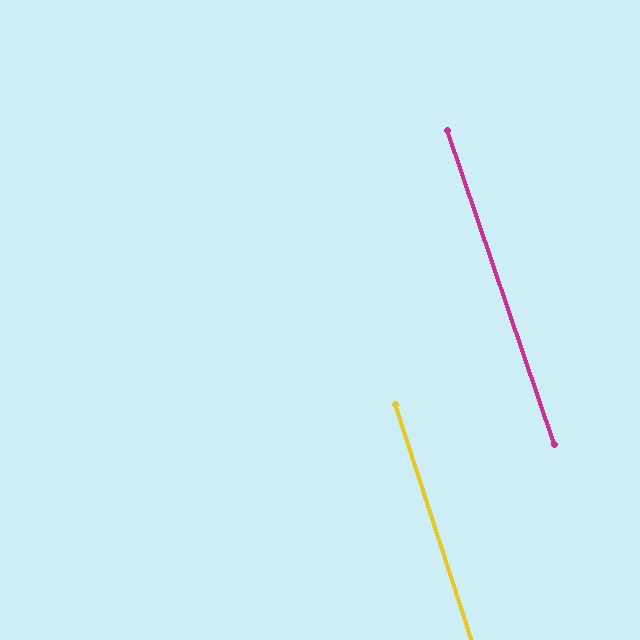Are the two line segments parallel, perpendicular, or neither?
Parallel — their directions differ by only 0.9°.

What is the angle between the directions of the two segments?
Approximately 1 degree.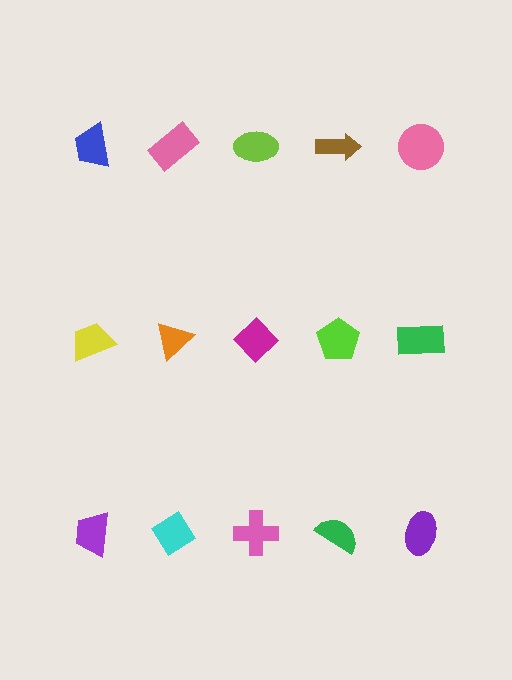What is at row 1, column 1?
A blue trapezoid.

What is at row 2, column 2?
An orange triangle.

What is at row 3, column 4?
A green semicircle.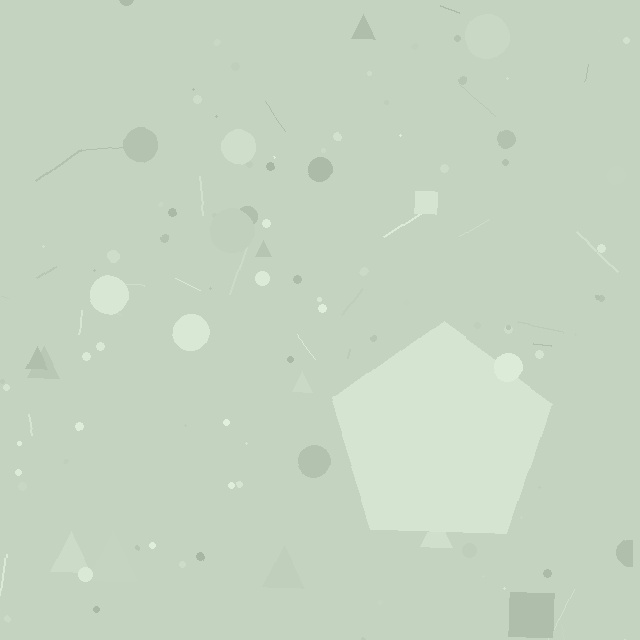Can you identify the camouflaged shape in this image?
The camouflaged shape is a pentagon.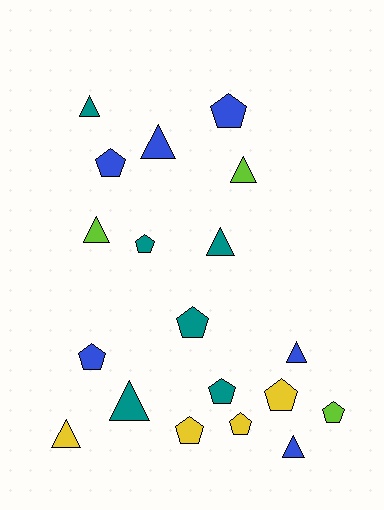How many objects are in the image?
There are 19 objects.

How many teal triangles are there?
There are 3 teal triangles.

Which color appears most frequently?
Blue, with 6 objects.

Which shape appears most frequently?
Pentagon, with 10 objects.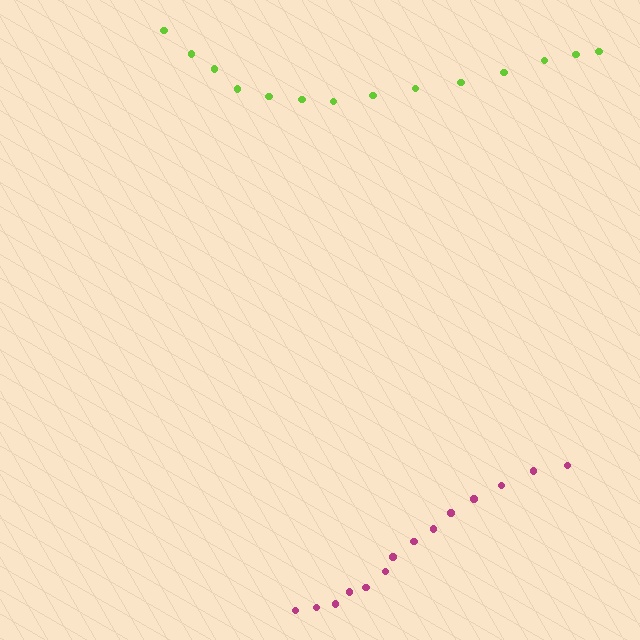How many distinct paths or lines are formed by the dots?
There are 2 distinct paths.